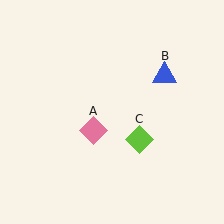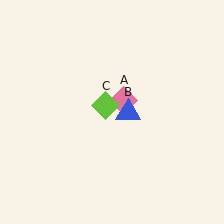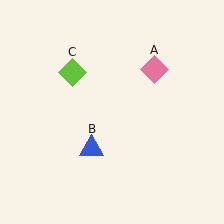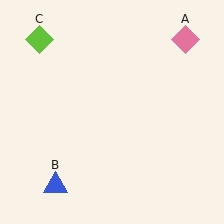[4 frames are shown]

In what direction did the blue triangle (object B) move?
The blue triangle (object B) moved down and to the left.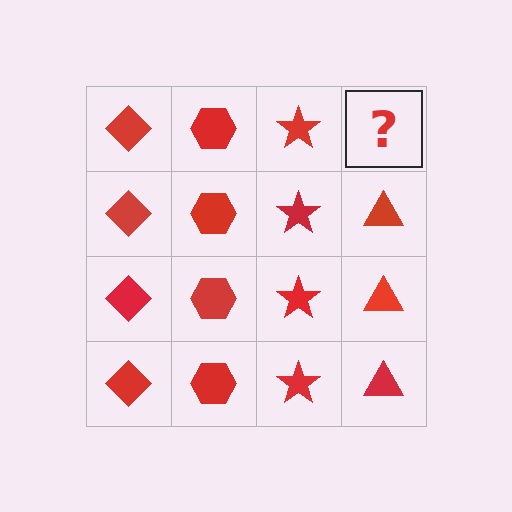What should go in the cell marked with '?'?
The missing cell should contain a red triangle.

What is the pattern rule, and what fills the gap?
The rule is that each column has a consistent shape. The gap should be filled with a red triangle.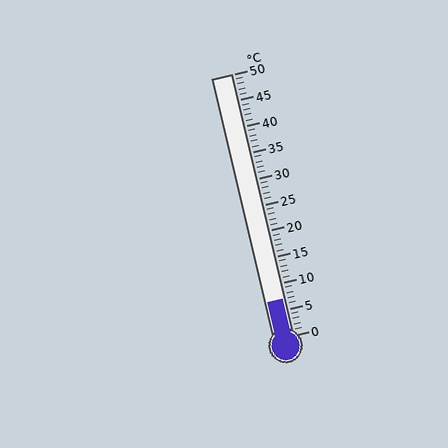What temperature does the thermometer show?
The thermometer shows approximately 7°C.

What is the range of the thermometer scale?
The thermometer scale ranges from 0°C to 50°C.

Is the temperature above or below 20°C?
The temperature is below 20°C.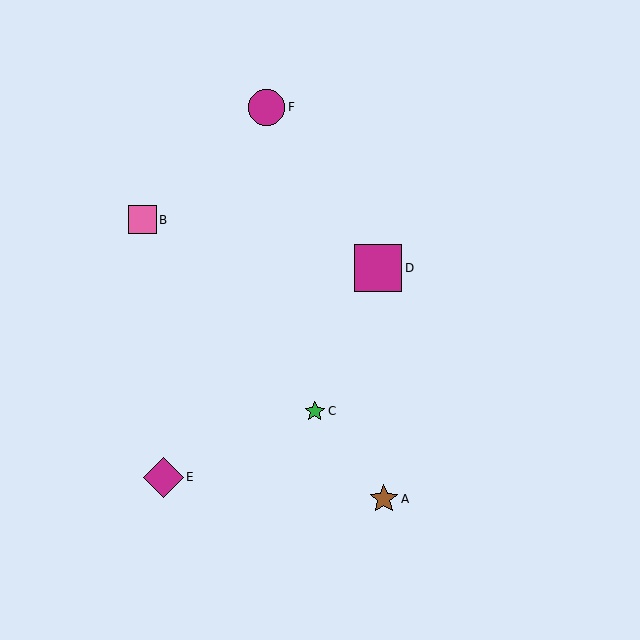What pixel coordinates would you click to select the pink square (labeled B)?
Click at (142, 220) to select the pink square B.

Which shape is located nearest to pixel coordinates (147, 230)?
The pink square (labeled B) at (142, 220) is nearest to that location.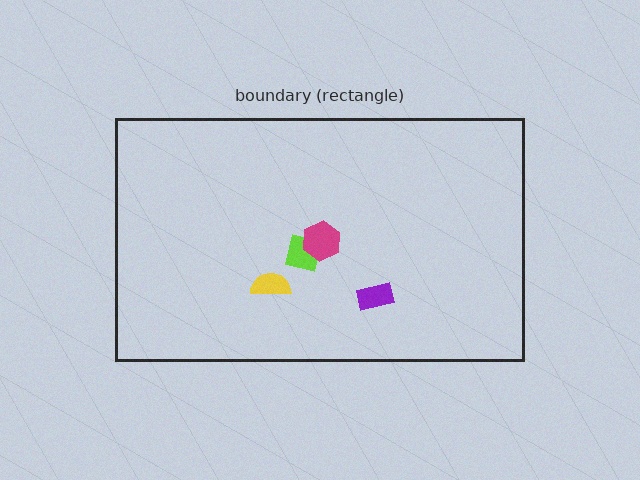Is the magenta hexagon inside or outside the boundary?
Inside.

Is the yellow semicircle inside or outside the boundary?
Inside.